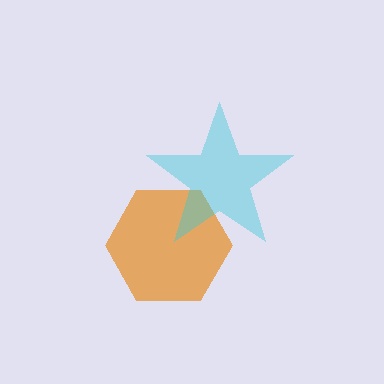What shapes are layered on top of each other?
The layered shapes are: an orange hexagon, a cyan star.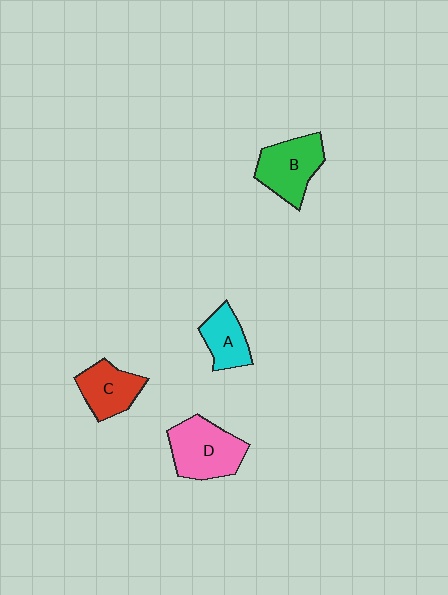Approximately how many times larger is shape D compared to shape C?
Approximately 1.4 times.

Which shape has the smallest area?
Shape A (cyan).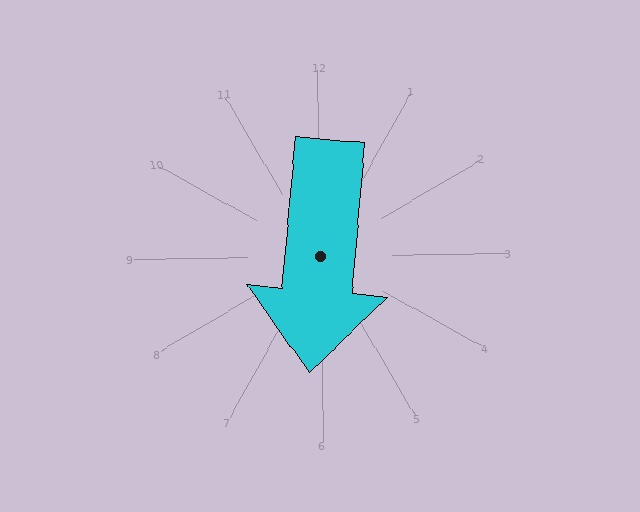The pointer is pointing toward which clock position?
Roughly 6 o'clock.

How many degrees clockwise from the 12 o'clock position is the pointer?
Approximately 186 degrees.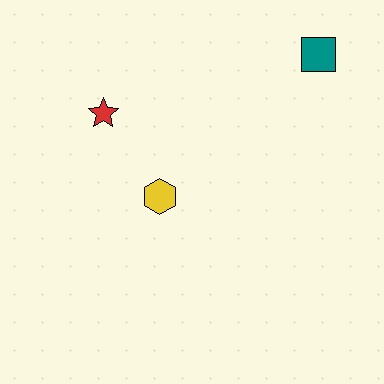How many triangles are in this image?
There are no triangles.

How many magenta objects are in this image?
There are no magenta objects.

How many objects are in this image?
There are 3 objects.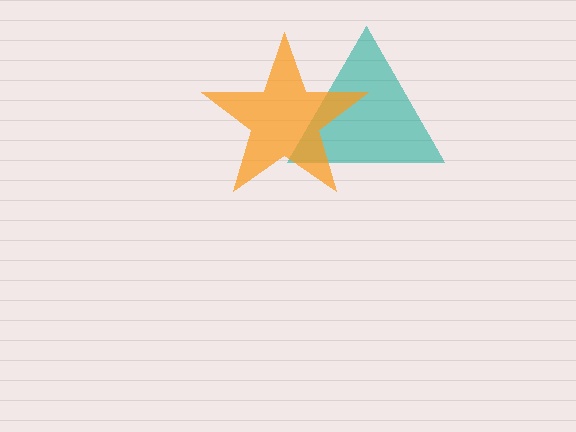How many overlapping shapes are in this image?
There are 2 overlapping shapes in the image.